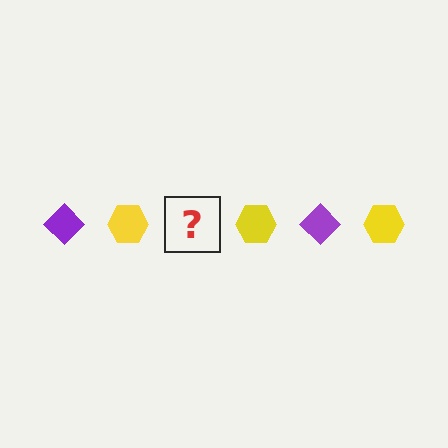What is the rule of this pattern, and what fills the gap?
The rule is that the pattern alternates between purple diamond and yellow hexagon. The gap should be filled with a purple diamond.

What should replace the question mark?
The question mark should be replaced with a purple diamond.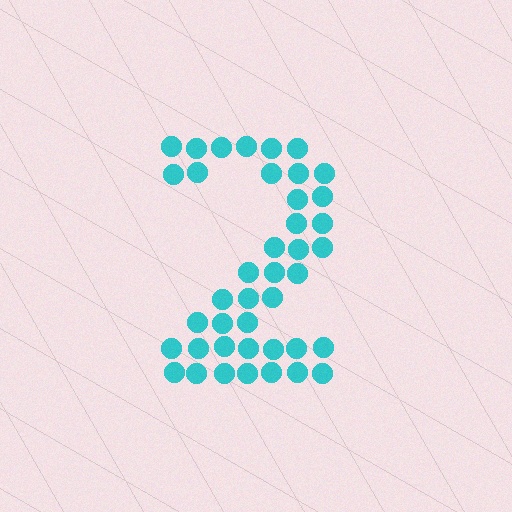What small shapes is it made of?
It is made of small circles.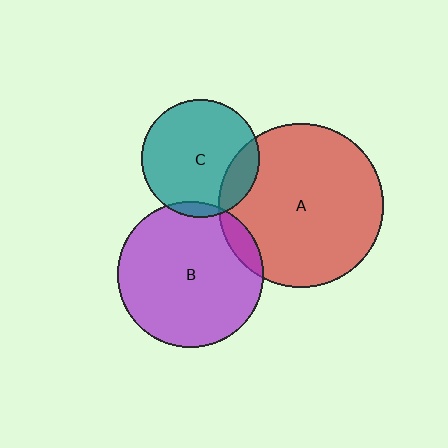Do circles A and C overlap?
Yes.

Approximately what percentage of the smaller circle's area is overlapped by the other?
Approximately 15%.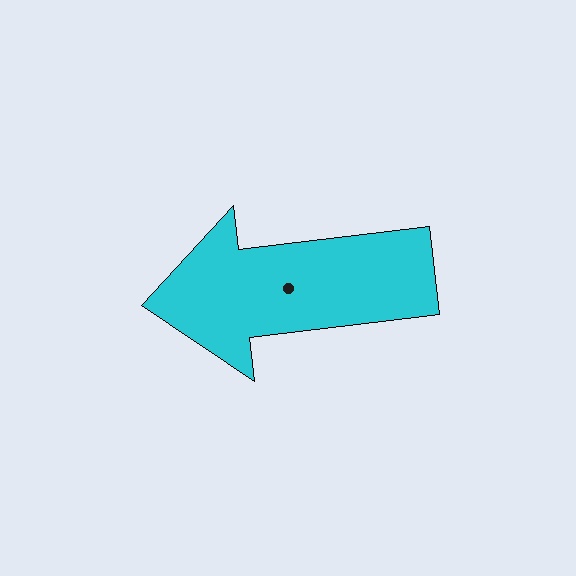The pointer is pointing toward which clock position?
Roughly 9 o'clock.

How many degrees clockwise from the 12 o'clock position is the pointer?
Approximately 263 degrees.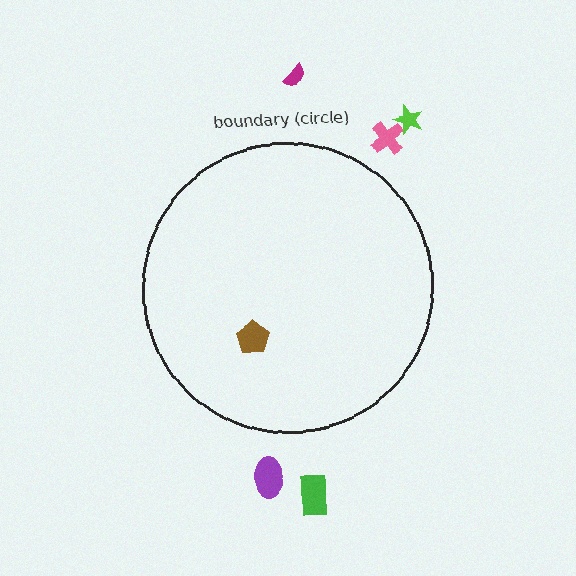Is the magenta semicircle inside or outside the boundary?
Outside.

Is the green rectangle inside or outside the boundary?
Outside.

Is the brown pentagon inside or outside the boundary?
Inside.